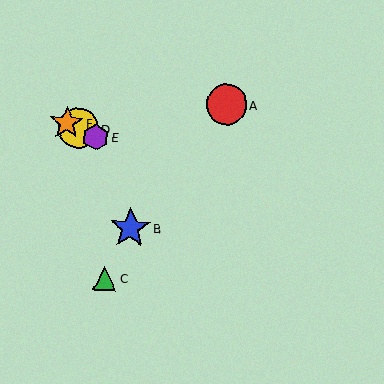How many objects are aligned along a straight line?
3 objects (D, E, F) are aligned along a straight line.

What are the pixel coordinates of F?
Object F is at (67, 123).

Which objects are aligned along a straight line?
Objects D, E, F are aligned along a straight line.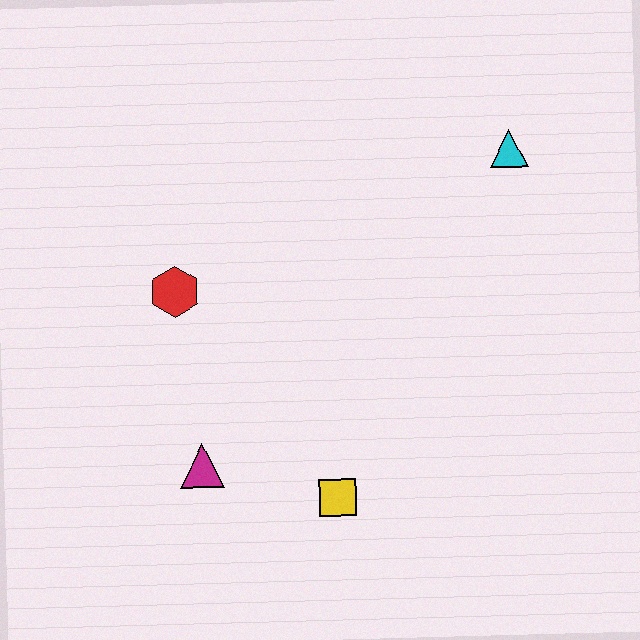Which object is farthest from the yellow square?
The cyan triangle is farthest from the yellow square.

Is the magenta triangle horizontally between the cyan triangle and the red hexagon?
Yes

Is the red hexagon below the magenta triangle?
No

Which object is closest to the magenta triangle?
The yellow square is closest to the magenta triangle.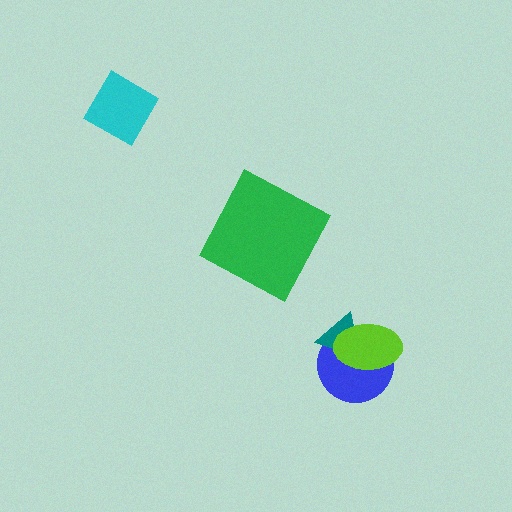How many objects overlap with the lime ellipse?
2 objects overlap with the lime ellipse.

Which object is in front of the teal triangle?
The lime ellipse is in front of the teal triangle.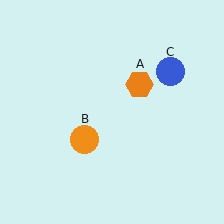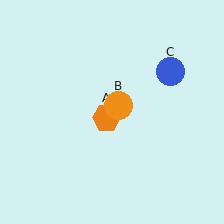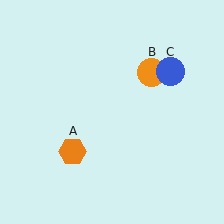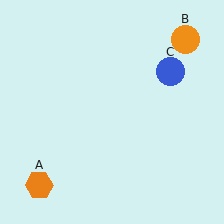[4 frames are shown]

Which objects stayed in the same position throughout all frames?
Blue circle (object C) remained stationary.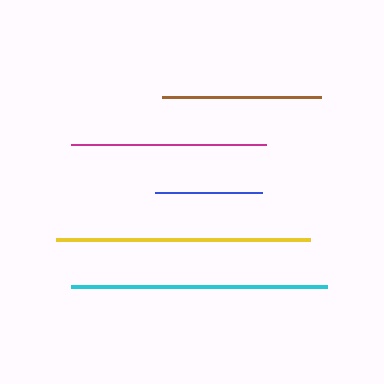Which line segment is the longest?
The cyan line is the longest at approximately 256 pixels.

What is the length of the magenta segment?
The magenta segment is approximately 195 pixels long.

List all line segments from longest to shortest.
From longest to shortest: cyan, yellow, magenta, brown, blue.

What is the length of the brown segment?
The brown segment is approximately 159 pixels long.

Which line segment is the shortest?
The blue line is the shortest at approximately 108 pixels.